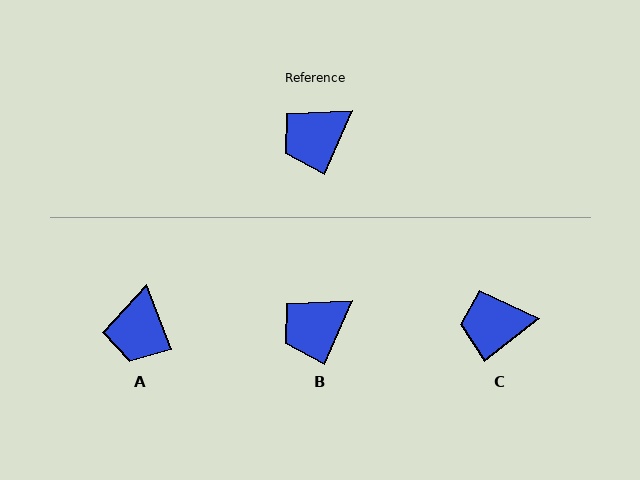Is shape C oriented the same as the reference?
No, it is off by about 29 degrees.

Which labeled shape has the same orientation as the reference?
B.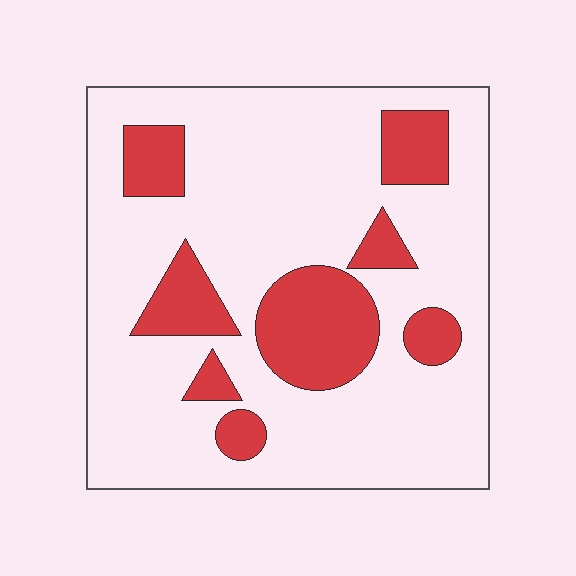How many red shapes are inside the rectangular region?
8.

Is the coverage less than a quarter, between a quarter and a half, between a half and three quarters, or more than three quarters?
Less than a quarter.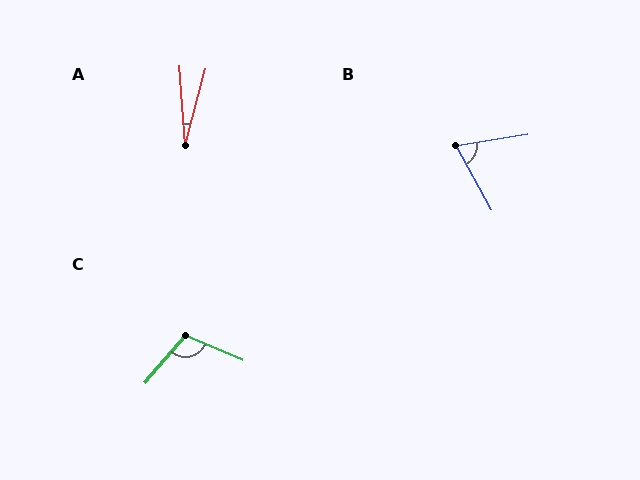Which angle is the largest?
C, at approximately 107 degrees.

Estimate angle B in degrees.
Approximately 70 degrees.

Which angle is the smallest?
A, at approximately 19 degrees.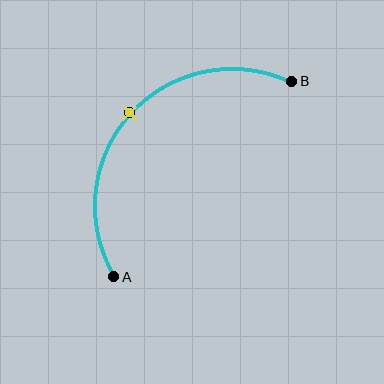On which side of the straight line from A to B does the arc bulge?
The arc bulges above and to the left of the straight line connecting A and B.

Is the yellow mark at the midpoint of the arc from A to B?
Yes. The yellow mark lies on the arc at equal arc-length from both A and B — it is the arc midpoint.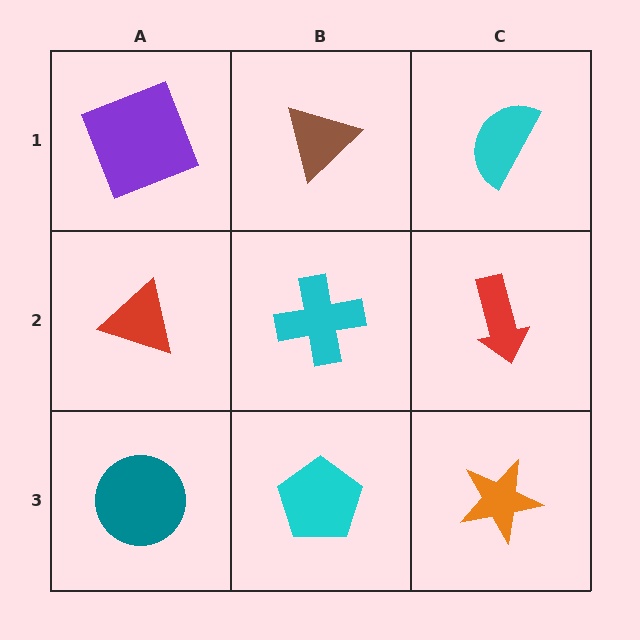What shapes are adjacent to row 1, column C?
A red arrow (row 2, column C), a brown triangle (row 1, column B).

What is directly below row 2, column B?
A cyan pentagon.